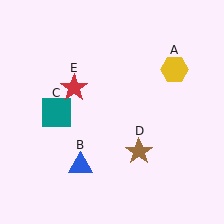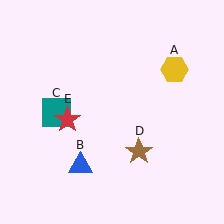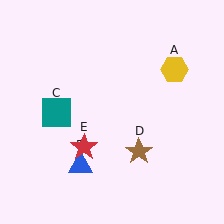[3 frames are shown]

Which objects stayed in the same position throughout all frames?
Yellow hexagon (object A) and blue triangle (object B) and teal square (object C) and brown star (object D) remained stationary.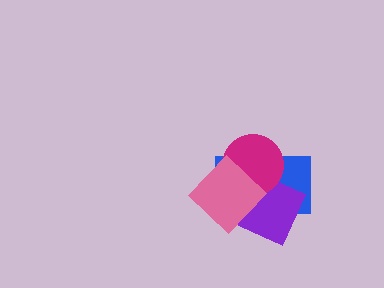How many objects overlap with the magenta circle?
3 objects overlap with the magenta circle.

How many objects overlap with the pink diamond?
3 objects overlap with the pink diamond.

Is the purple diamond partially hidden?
Yes, it is partially covered by another shape.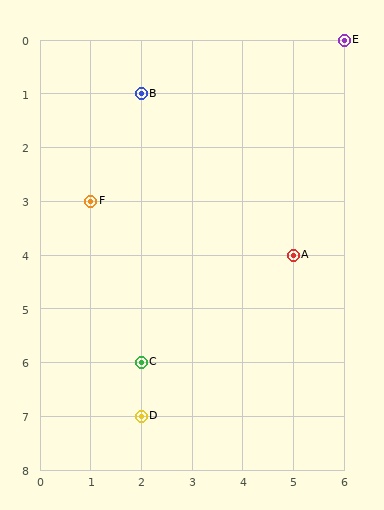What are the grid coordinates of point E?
Point E is at grid coordinates (6, 0).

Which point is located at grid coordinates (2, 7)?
Point D is at (2, 7).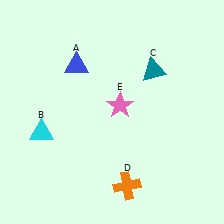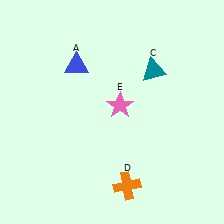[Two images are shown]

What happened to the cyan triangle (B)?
The cyan triangle (B) was removed in Image 2. It was in the bottom-left area of Image 1.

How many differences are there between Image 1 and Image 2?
There is 1 difference between the two images.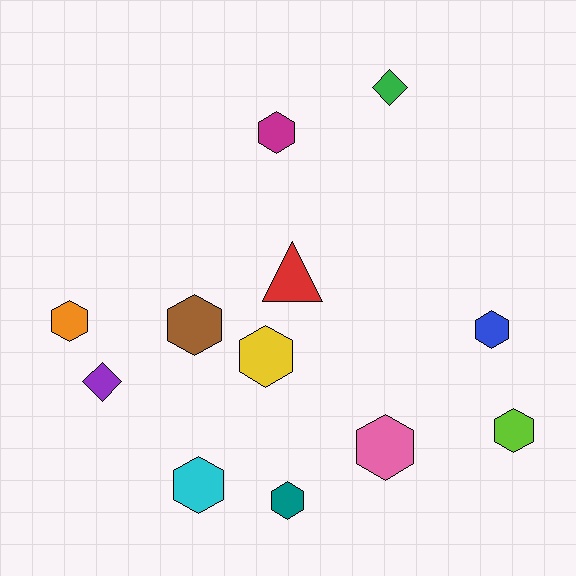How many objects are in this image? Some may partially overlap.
There are 12 objects.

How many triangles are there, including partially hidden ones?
There is 1 triangle.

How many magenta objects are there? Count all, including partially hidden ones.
There is 1 magenta object.